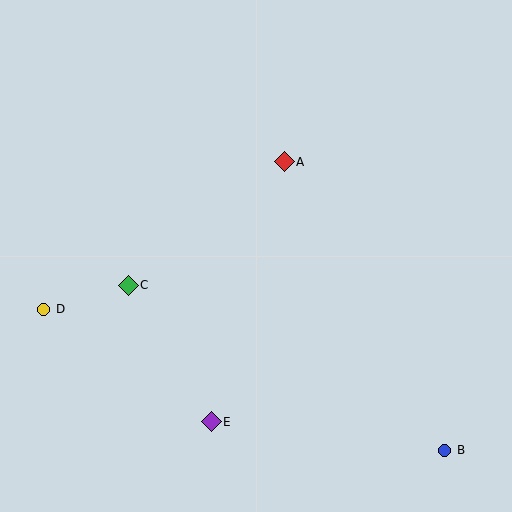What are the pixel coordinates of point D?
Point D is at (44, 309).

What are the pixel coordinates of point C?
Point C is at (128, 285).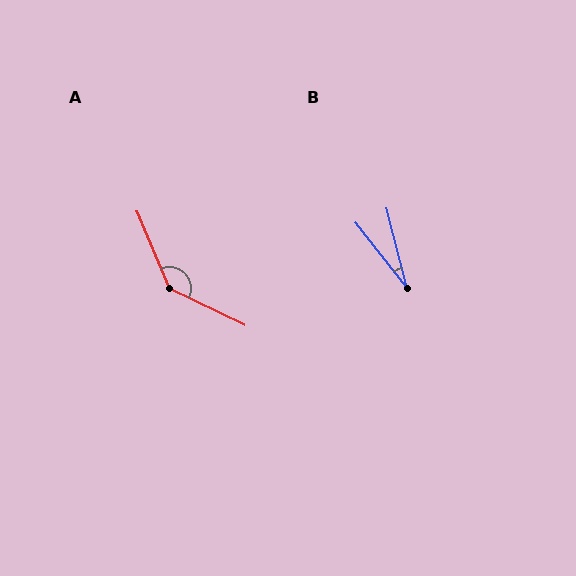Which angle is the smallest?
B, at approximately 24 degrees.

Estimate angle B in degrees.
Approximately 24 degrees.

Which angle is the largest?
A, at approximately 138 degrees.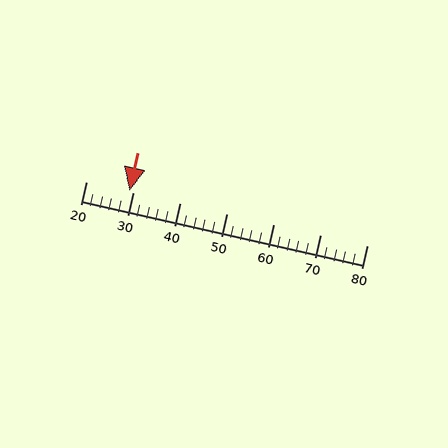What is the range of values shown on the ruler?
The ruler shows values from 20 to 80.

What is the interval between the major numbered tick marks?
The major tick marks are spaced 10 units apart.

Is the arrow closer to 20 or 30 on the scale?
The arrow is closer to 30.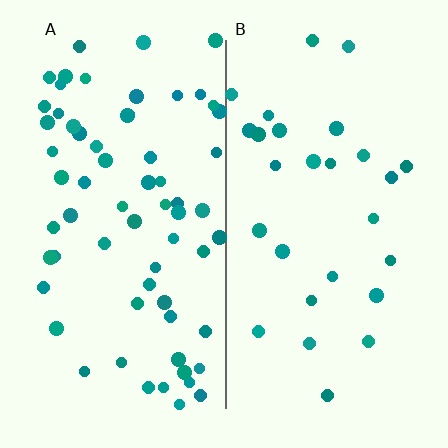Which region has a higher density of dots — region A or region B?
A (the left).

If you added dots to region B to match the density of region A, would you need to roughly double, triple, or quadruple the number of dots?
Approximately double.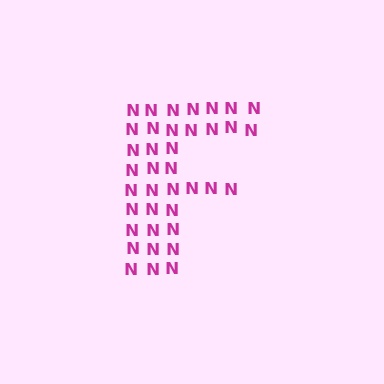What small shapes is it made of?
It is made of small letter N's.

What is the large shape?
The large shape is the letter F.